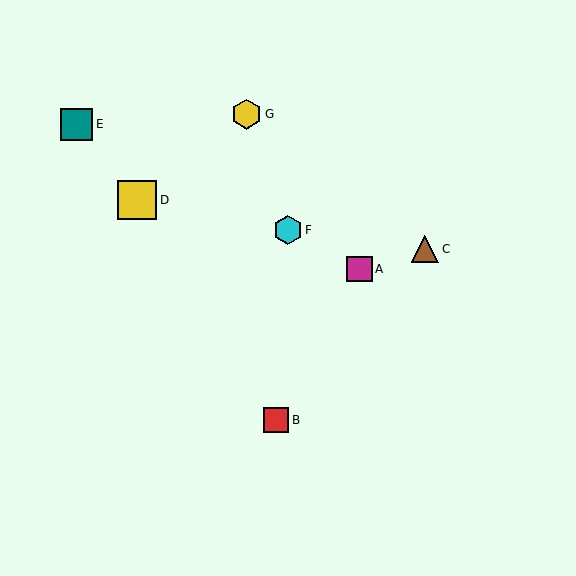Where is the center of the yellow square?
The center of the yellow square is at (137, 200).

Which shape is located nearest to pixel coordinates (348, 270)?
The magenta square (labeled A) at (359, 269) is nearest to that location.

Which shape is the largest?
The yellow square (labeled D) is the largest.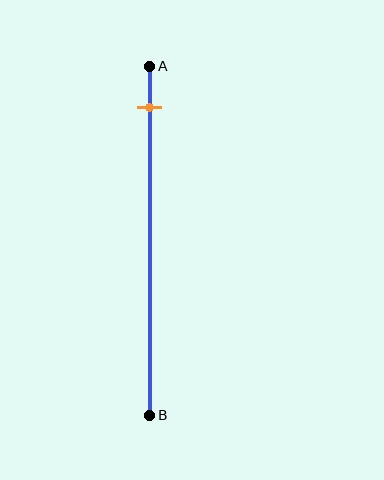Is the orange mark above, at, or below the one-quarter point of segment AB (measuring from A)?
The orange mark is above the one-quarter point of segment AB.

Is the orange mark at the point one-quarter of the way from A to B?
No, the mark is at about 10% from A, not at the 25% one-quarter point.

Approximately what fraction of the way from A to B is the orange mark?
The orange mark is approximately 10% of the way from A to B.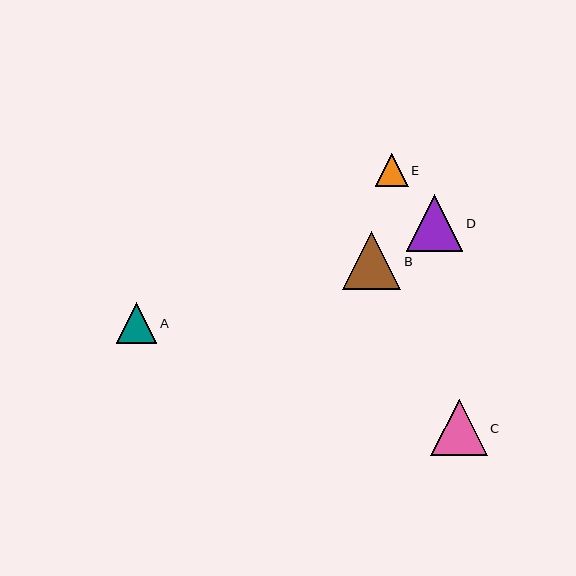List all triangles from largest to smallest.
From largest to smallest: B, D, C, A, E.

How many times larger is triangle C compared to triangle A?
Triangle C is approximately 1.4 times the size of triangle A.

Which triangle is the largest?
Triangle B is the largest with a size of approximately 59 pixels.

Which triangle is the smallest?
Triangle E is the smallest with a size of approximately 33 pixels.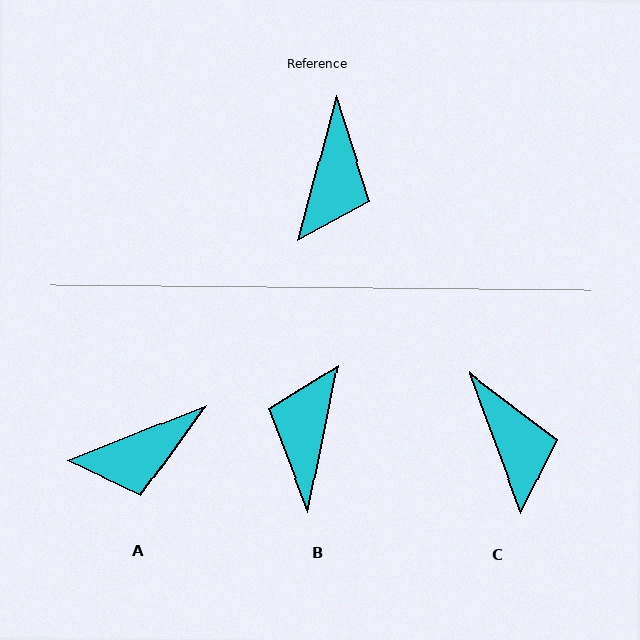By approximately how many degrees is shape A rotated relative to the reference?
Approximately 54 degrees clockwise.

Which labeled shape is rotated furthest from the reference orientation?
B, about 177 degrees away.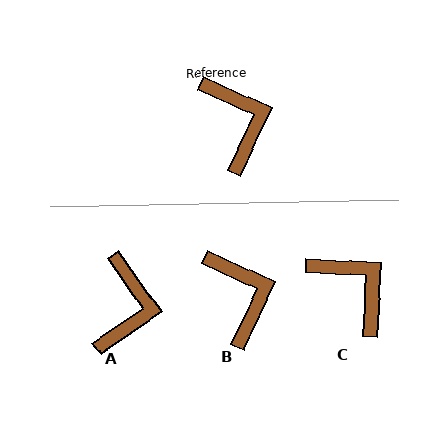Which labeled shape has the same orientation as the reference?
B.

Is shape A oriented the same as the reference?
No, it is off by about 30 degrees.